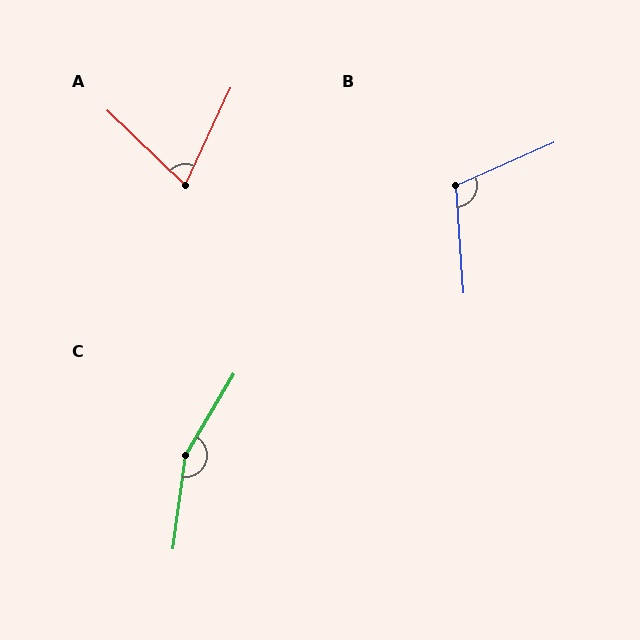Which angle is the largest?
C, at approximately 156 degrees.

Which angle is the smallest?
A, at approximately 71 degrees.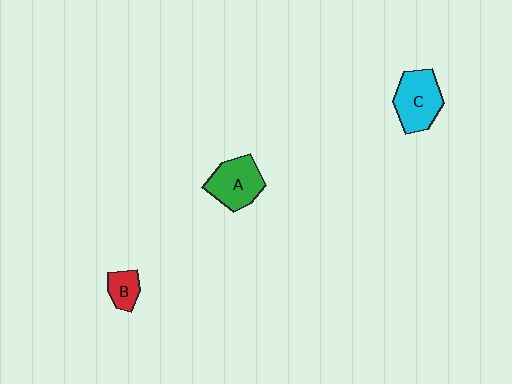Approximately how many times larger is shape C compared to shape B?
Approximately 2.2 times.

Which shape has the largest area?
Shape C (cyan).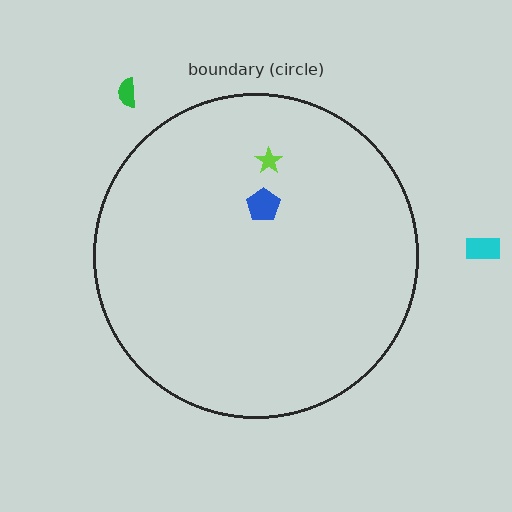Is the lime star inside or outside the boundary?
Inside.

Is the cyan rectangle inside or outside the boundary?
Outside.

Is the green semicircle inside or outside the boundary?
Outside.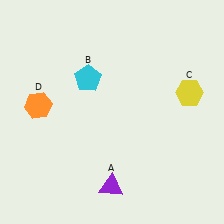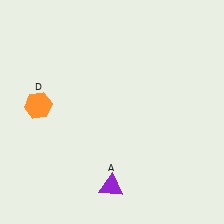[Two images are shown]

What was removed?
The cyan pentagon (B), the yellow hexagon (C) were removed in Image 2.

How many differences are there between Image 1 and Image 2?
There are 2 differences between the two images.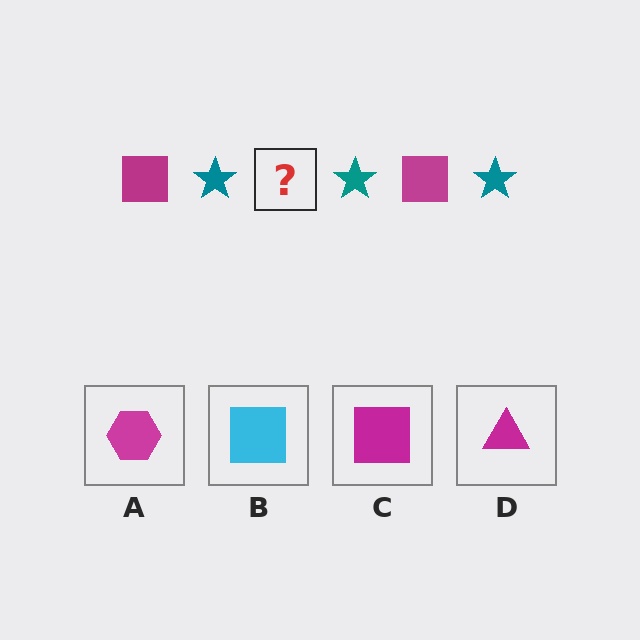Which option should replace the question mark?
Option C.